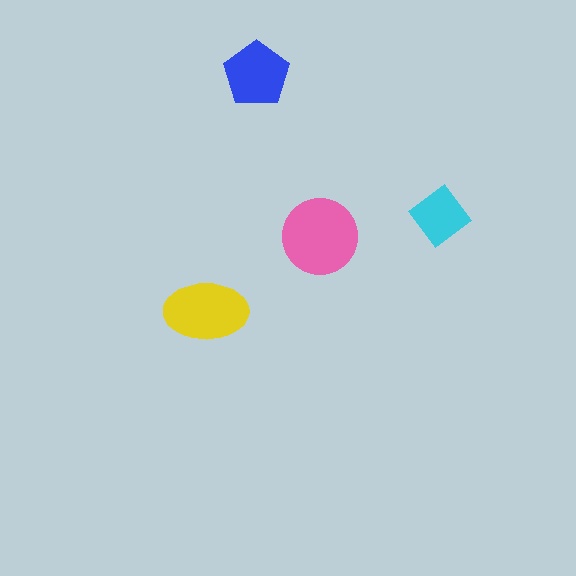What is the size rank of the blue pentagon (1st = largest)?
3rd.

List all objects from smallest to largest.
The cyan diamond, the blue pentagon, the yellow ellipse, the pink circle.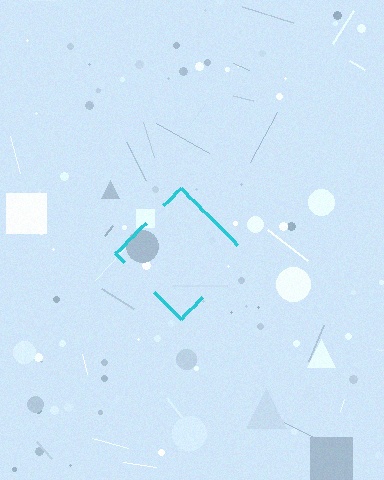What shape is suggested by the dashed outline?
The dashed outline suggests a diamond.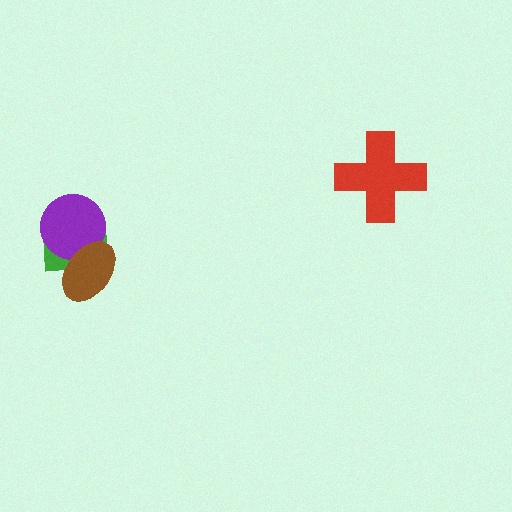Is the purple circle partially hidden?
Yes, it is partially covered by another shape.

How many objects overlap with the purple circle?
2 objects overlap with the purple circle.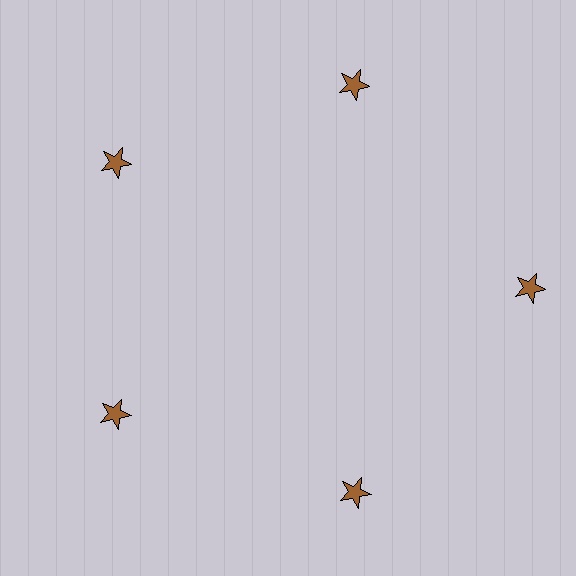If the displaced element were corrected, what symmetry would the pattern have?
It would have 5-fold rotational symmetry — the pattern would map onto itself every 72 degrees.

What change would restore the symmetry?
The symmetry would be restored by moving it inward, back onto the ring so that all 5 stars sit at equal angles and equal distance from the center.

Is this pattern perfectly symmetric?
No. The 5 brown stars are arranged in a ring, but one element near the 3 o'clock position is pushed outward from the center, breaking the 5-fold rotational symmetry.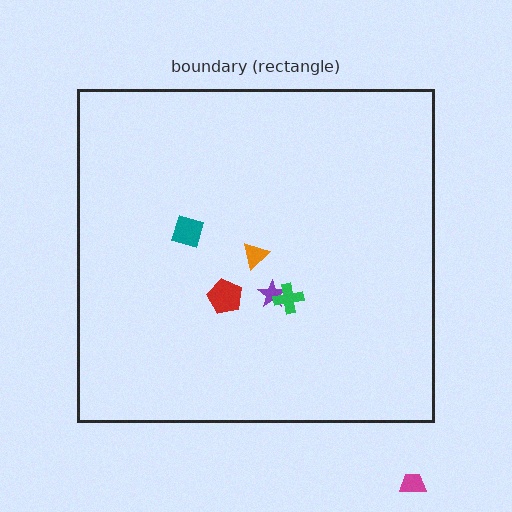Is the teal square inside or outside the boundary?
Inside.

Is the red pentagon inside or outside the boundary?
Inside.